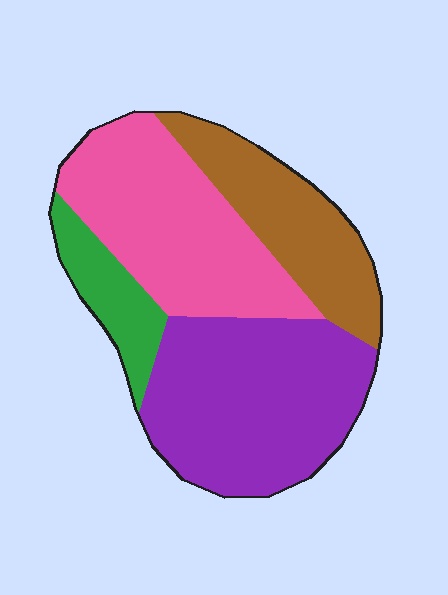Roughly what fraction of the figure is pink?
Pink takes up between a quarter and a half of the figure.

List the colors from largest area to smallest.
From largest to smallest: purple, pink, brown, green.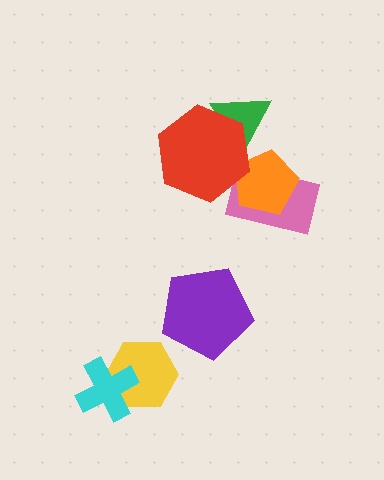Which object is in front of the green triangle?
The red hexagon is in front of the green triangle.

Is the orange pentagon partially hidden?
Yes, it is partially covered by another shape.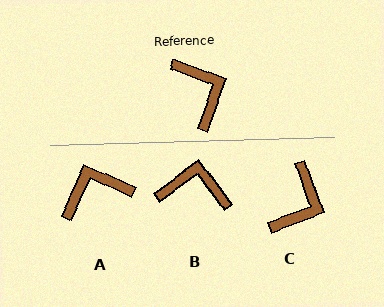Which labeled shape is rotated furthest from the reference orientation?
A, about 86 degrees away.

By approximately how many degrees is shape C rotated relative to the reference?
Approximately 50 degrees clockwise.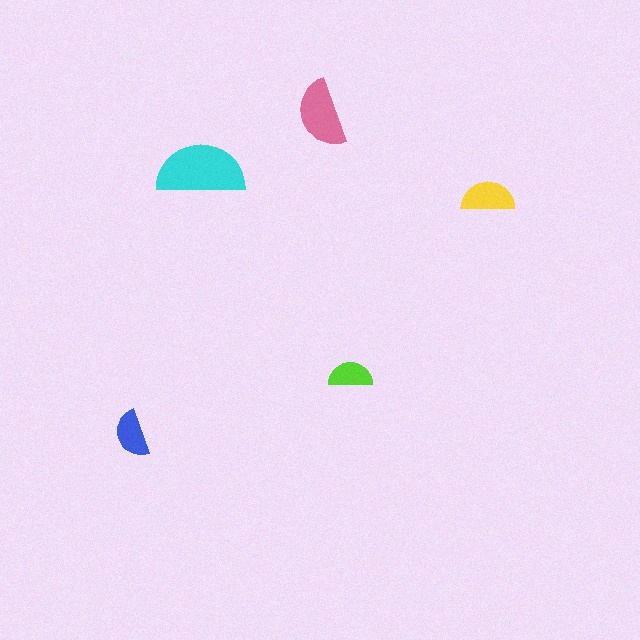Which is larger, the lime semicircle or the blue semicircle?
The blue one.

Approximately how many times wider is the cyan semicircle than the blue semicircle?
About 2 times wider.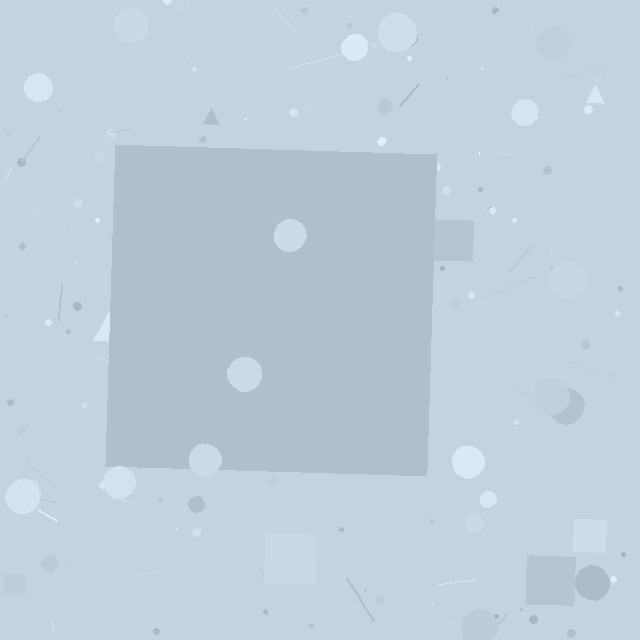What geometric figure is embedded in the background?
A square is embedded in the background.